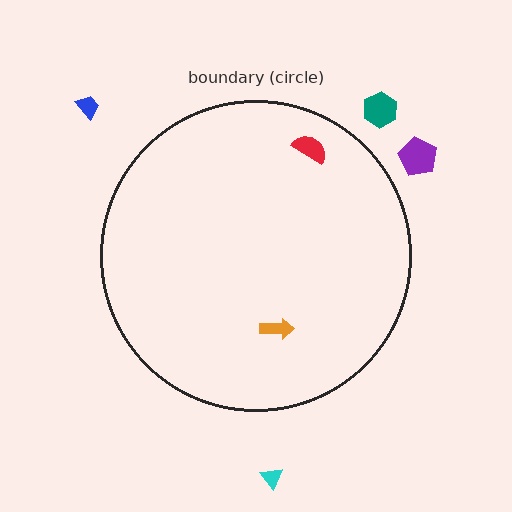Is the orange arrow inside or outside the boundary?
Inside.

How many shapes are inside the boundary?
2 inside, 4 outside.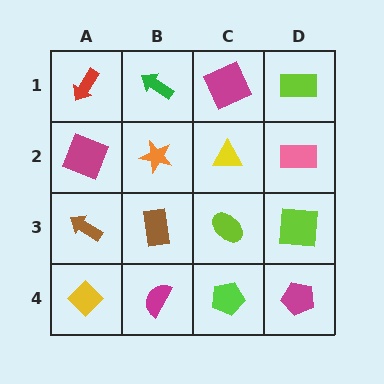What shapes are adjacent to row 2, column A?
A red arrow (row 1, column A), a brown arrow (row 3, column A), an orange star (row 2, column B).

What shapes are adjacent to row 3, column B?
An orange star (row 2, column B), a magenta semicircle (row 4, column B), a brown arrow (row 3, column A), a lime ellipse (row 3, column C).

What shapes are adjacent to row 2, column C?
A magenta square (row 1, column C), a lime ellipse (row 3, column C), an orange star (row 2, column B), a pink rectangle (row 2, column D).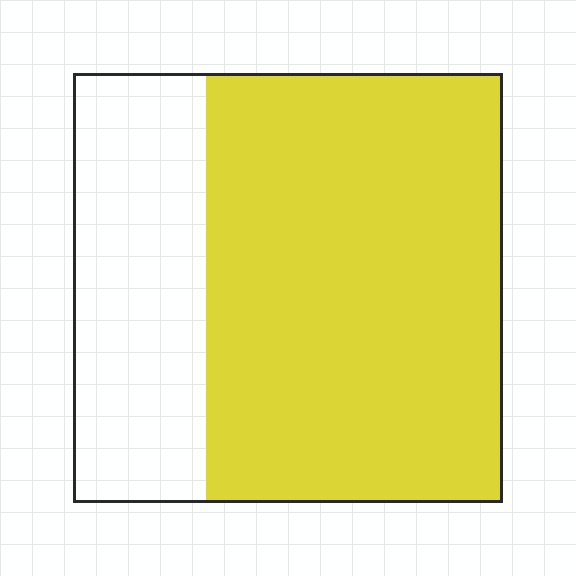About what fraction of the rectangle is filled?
About two thirds (2/3).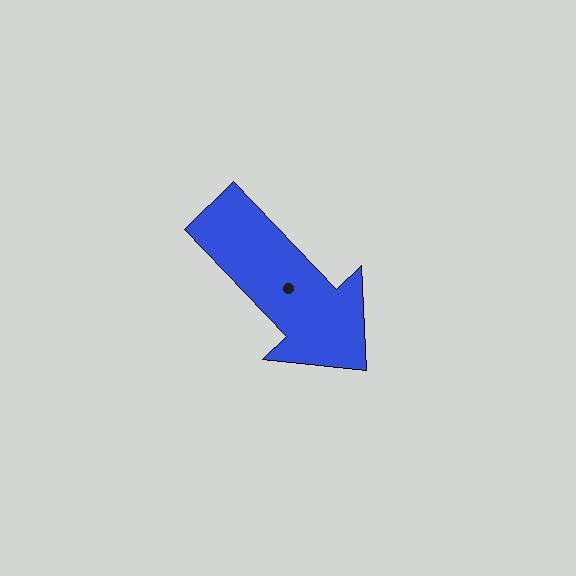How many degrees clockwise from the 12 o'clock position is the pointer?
Approximately 136 degrees.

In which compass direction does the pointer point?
Southeast.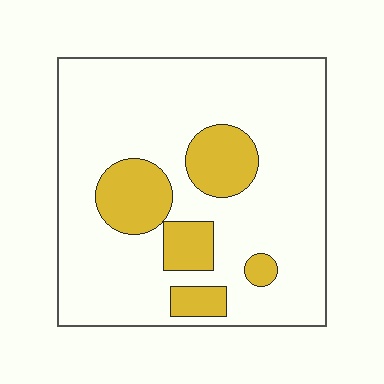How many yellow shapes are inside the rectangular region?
5.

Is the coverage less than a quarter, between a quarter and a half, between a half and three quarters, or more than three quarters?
Less than a quarter.